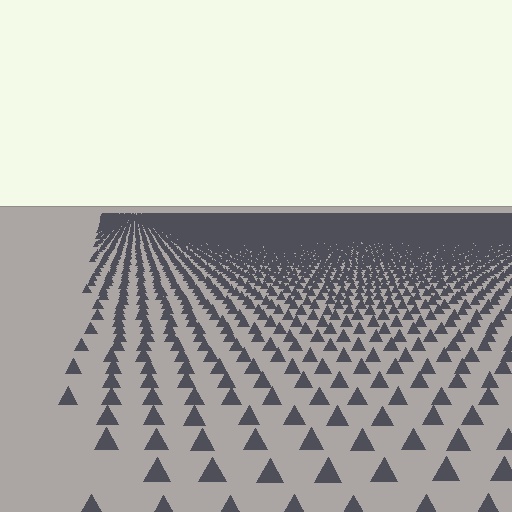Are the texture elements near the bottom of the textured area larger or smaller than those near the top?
Larger. Near the bottom, elements are closer to the viewer and appear at a bigger on-screen size.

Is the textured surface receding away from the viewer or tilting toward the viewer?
The surface is receding away from the viewer. Texture elements get smaller and denser toward the top.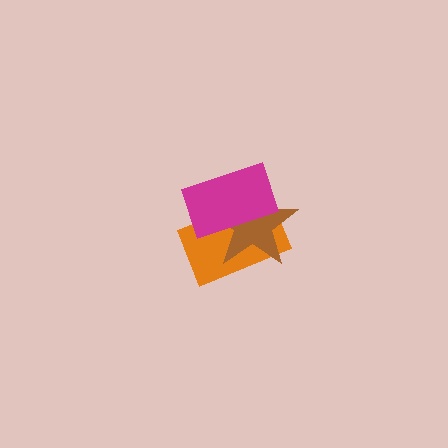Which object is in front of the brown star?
The magenta rectangle is in front of the brown star.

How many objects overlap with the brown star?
2 objects overlap with the brown star.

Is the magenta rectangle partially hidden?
No, no other shape covers it.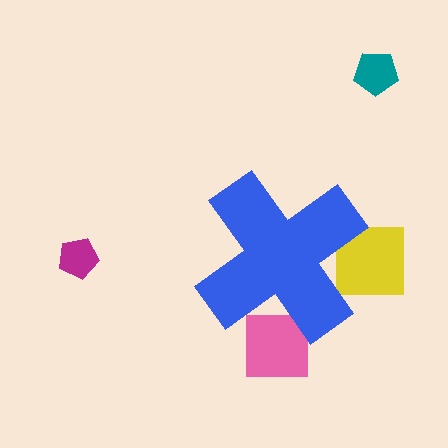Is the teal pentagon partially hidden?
No, the teal pentagon is fully visible.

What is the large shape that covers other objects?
A blue cross.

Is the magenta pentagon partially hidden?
No, the magenta pentagon is fully visible.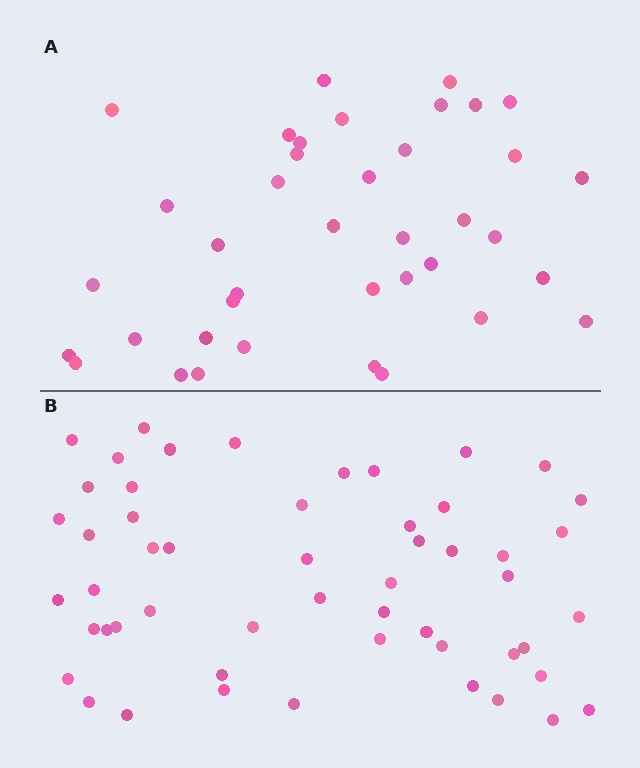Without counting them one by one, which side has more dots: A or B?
Region B (the bottom region) has more dots.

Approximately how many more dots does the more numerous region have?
Region B has approximately 15 more dots than region A.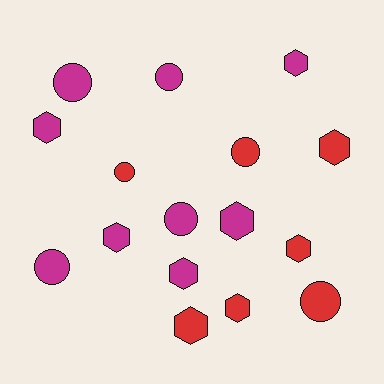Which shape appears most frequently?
Hexagon, with 9 objects.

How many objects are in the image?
There are 16 objects.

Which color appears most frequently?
Magenta, with 9 objects.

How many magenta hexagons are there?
There are 5 magenta hexagons.